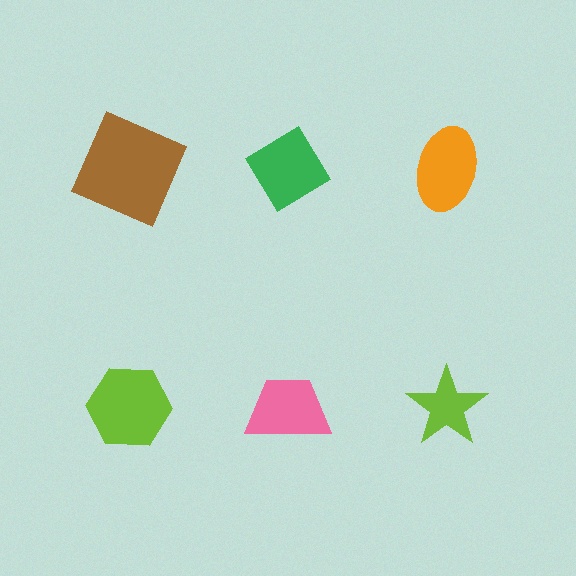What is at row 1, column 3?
An orange ellipse.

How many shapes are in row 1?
3 shapes.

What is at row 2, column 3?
A lime star.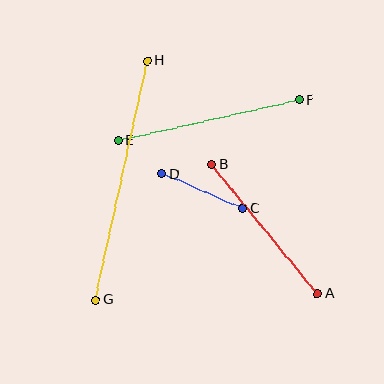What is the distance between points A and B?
The distance is approximately 167 pixels.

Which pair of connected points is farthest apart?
Points G and H are farthest apart.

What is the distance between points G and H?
The distance is approximately 245 pixels.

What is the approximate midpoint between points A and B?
The midpoint is at approximately (265, 229) pixels.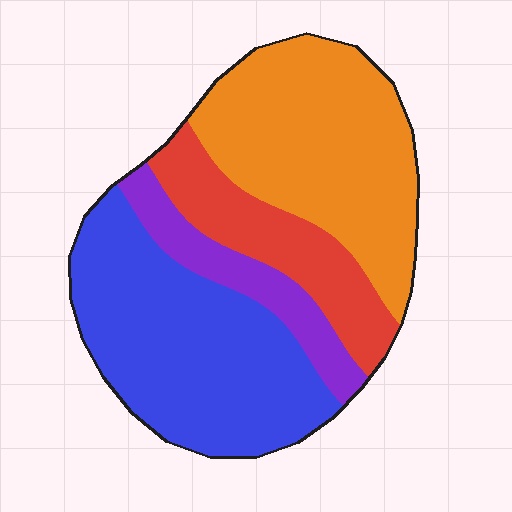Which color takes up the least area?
Purple, at roughly 10%.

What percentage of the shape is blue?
Blue takes up about three eighths (3/8) of the shape.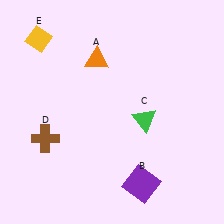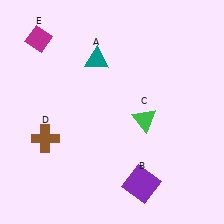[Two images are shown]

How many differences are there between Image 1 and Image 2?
There are 2 differences between the two images.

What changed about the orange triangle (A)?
In Image 1, A is orange. In Image 2, it changed to teal.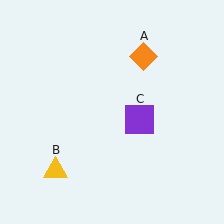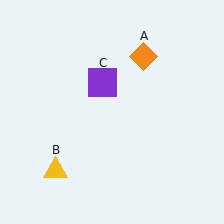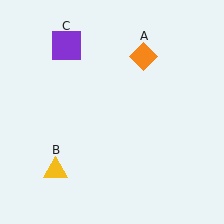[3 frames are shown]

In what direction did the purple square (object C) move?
The purple square (object C) moved up and to the left.